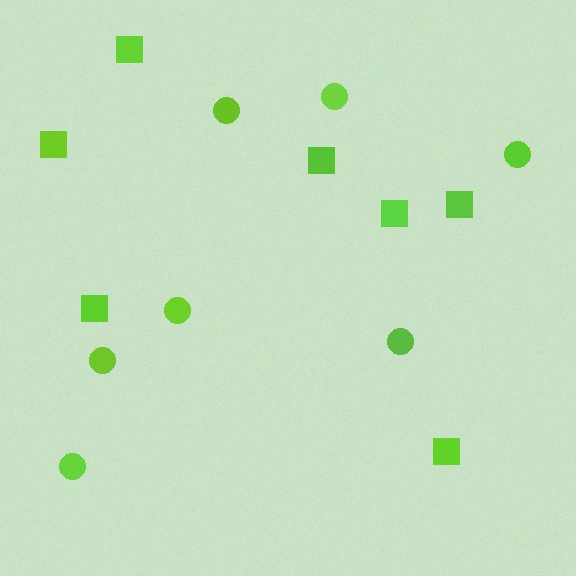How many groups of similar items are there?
There are 2 groups: one group of circles (7) and one group of squares (7).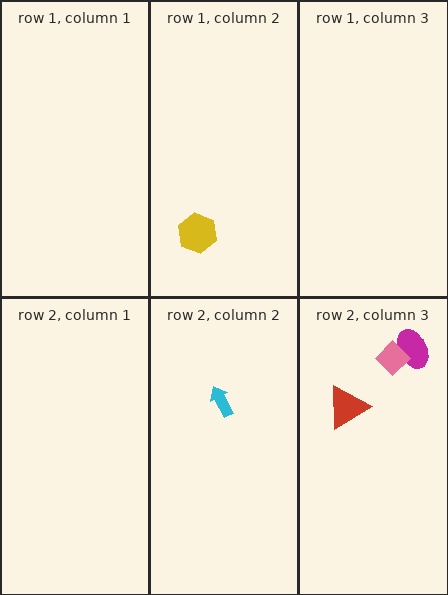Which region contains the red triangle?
The row 2, column 3 region.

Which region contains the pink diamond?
The row 2, column 3 region.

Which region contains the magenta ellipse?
The row 2, column 3 region.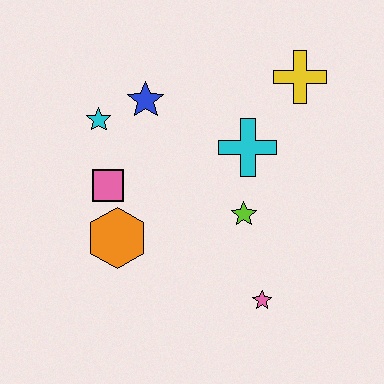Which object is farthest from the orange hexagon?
The yellow cross is farthest from the orange hexagon.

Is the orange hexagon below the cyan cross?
Yes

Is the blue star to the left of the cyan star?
No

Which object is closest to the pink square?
The orange hexagon is closest to the pink square.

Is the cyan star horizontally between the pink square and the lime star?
No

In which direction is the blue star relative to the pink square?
The blue star is above the pink square.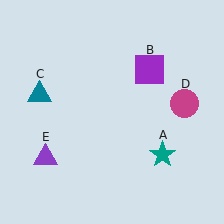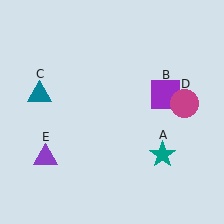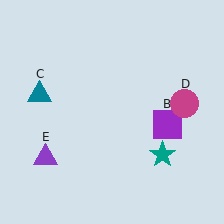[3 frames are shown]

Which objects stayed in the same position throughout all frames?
Teal star (object A) and teal triangle (object C) and magenta circle (object D) and purple triangle (object E) remained stationary.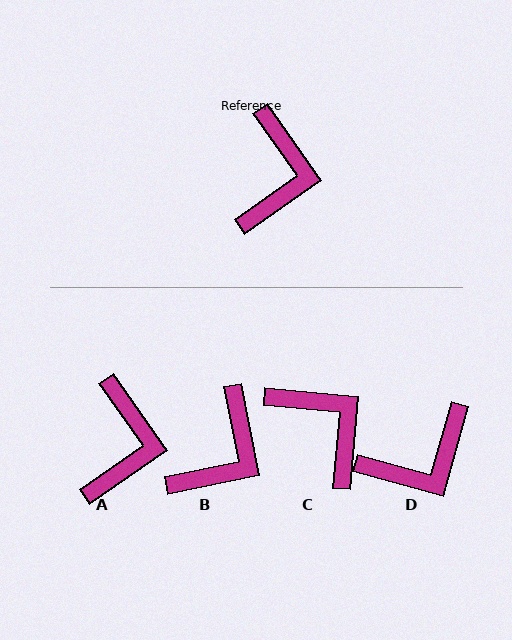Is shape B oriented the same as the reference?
No, it is off by about 24 degrees.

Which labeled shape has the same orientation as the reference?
A.